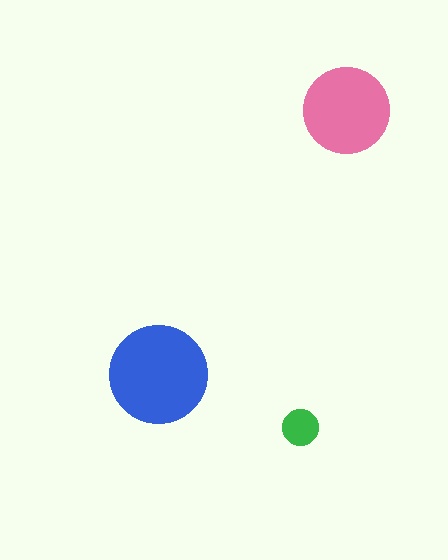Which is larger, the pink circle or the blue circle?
The blue one.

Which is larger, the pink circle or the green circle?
The pink one.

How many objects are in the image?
There are 3 objects in the image.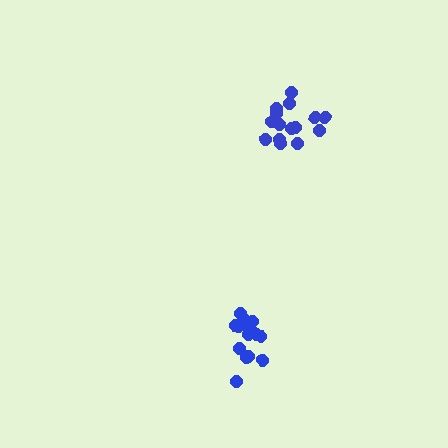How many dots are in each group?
Group 1: 16 dots, Group 2: 16 dots (32 total).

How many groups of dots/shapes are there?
There are 2 groups.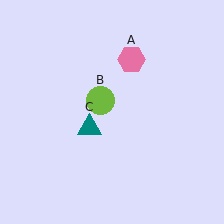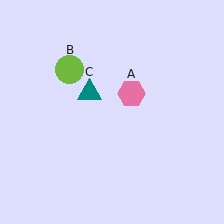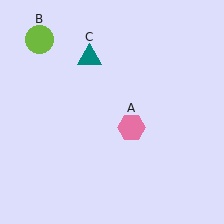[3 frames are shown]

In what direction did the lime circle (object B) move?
The lime circle (object B) moved up and to the left.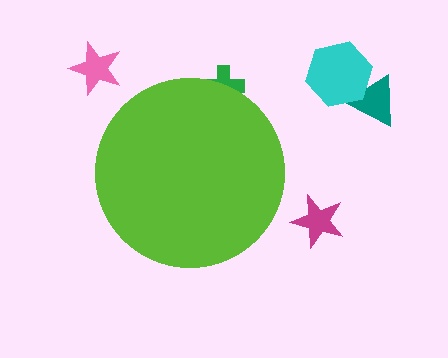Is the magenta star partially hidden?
No, the magenta star is fully visible.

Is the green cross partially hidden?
Yes, the green cross is partially hidden behind the lime circle.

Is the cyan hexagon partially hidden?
No, the cyan hexagon is fully visible.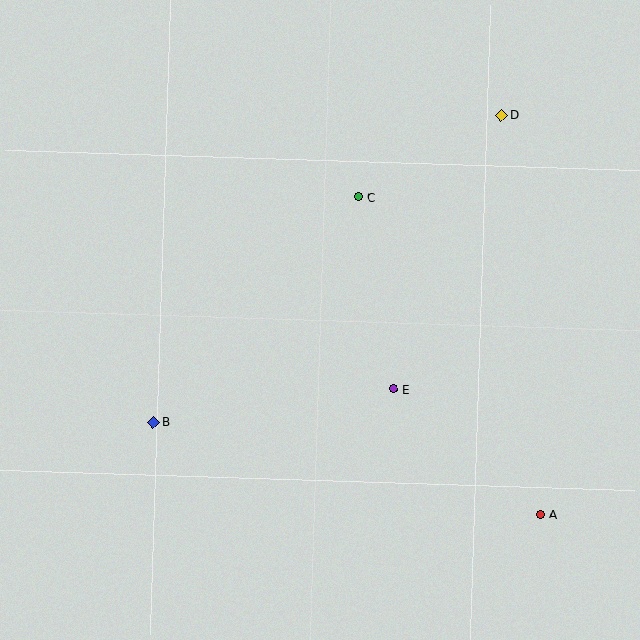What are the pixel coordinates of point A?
Point A is at (541, 515).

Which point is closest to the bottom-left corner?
Point B is closest to the bottom-left corner.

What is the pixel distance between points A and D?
The distance between A and D is 402 pixels.